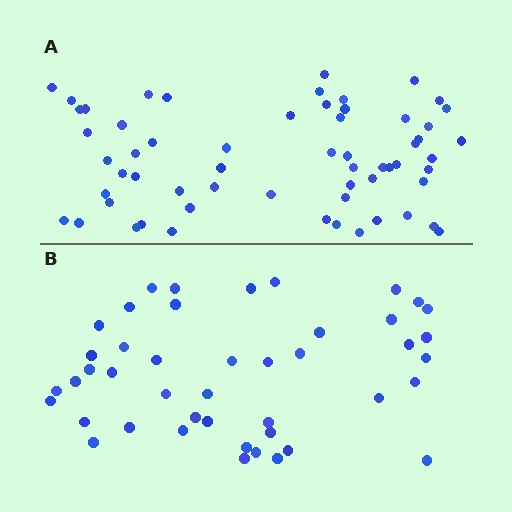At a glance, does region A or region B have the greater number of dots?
Region A (the top region) has more dots.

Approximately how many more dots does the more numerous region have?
Region A has approximately 15 more dots than region B.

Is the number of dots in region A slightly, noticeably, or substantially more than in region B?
Region A has noticeably more, but not dramatically so. The ratio is roughly 1.4 to 1.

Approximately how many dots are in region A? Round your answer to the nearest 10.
About 60 dots.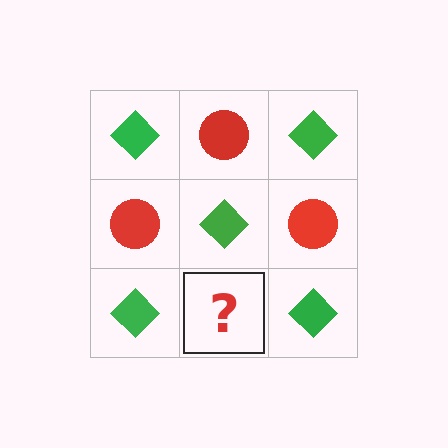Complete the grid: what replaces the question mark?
The question mark should be replaced with a red circle.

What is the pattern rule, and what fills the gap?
The rule is that it alternates green diamond and red circle in a checkerboard pattern. The gap should be filled with a red circle.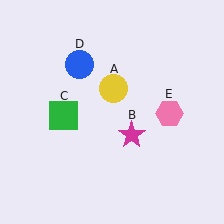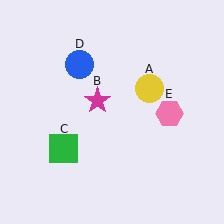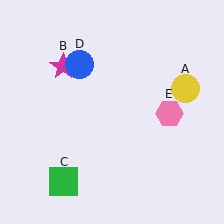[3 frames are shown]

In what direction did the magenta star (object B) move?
The magenta star (object B) moved up and to the left.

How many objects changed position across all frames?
3 objects changed position: yellow circle (object A), magenta star (object B), green square (object C).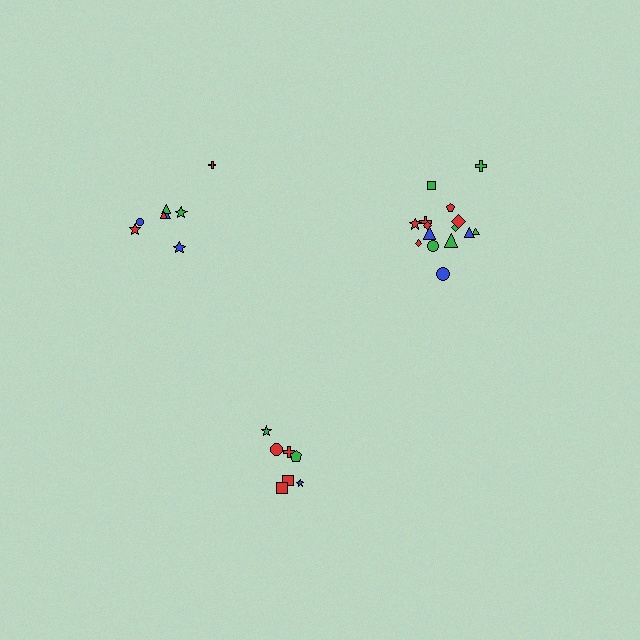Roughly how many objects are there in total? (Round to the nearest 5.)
Roughly 30 objects in total.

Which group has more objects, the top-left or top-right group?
The top-right group.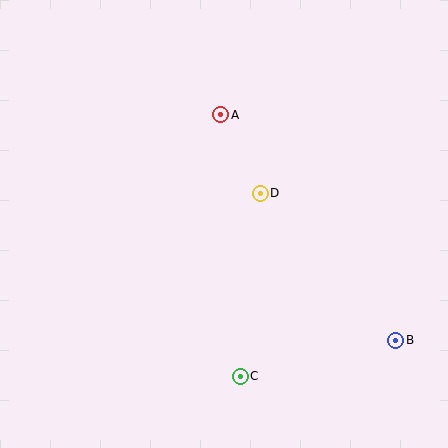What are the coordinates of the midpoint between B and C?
The midpoint between B and C is at (318, 358).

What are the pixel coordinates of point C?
Point C is at (240, 376).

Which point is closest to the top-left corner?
Point A is closest to the top-left corner.